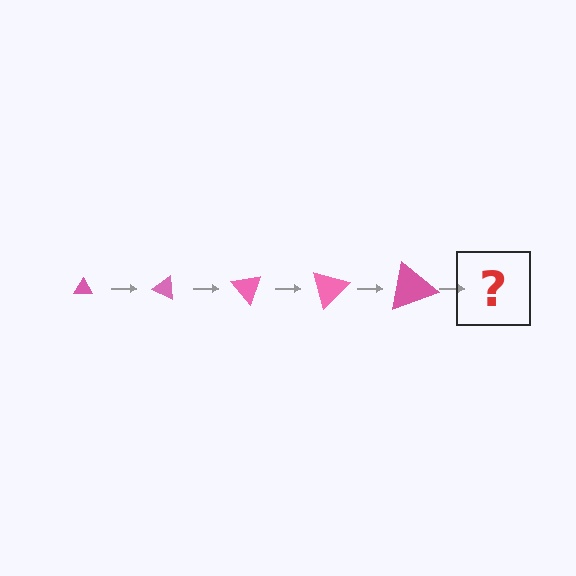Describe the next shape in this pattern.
It should be a triangle, larger than the previous one and rotated 125 degrees from the start.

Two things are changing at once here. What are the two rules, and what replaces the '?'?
The two rules are that the triangle grows larger each step and it rotates 25 degrees each step. The '?' should be a triangle, larger than the previous one and rotated 125 degrees from the start.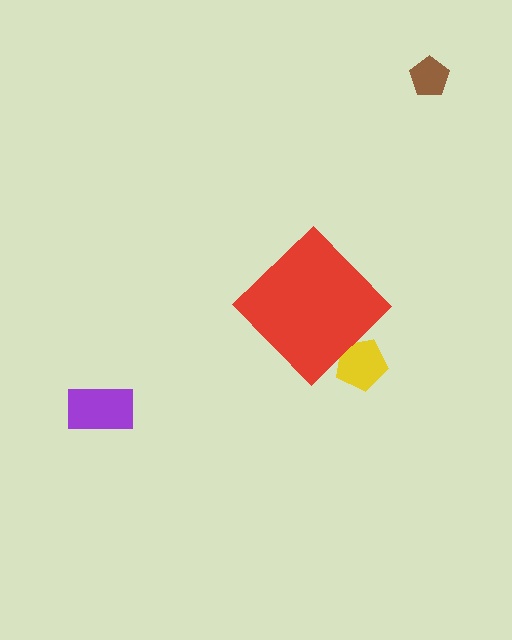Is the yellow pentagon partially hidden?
Yes, the yellow pentagon is partially hidden behind the red diamond.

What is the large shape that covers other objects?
A red diamond.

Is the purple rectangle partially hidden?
No, the purple rectangle is fully visible.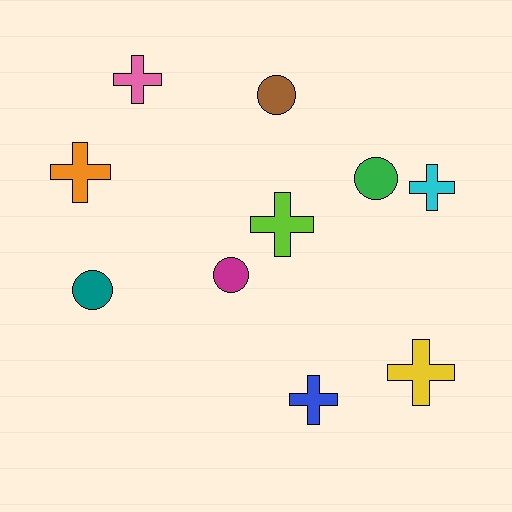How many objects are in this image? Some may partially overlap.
There are 10 objects.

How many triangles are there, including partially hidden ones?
There are no triangles.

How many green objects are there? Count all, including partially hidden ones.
There is 1 green object.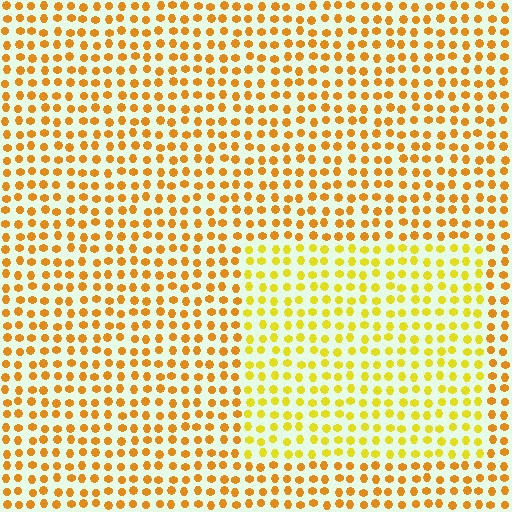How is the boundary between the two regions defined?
The boundary is defined purely by a slight shift in hue (about 25 degrees). Spacing, size, and orientation are identical on both sides.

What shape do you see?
I see a rectangle.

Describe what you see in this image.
The image is filled with small orange elements in a uniform arrangement. A rectangle-shaped region is visible where the elements are tinted to a slightly different hue, forming a subtle color boundary.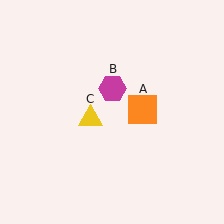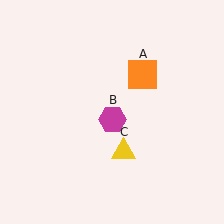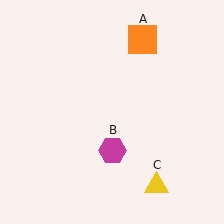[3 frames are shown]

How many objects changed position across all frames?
3 objects changed position: orange square (object A), magenta hexagon (object B), yellow triangle (object C).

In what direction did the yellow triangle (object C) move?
The yellow triangle (object C) moved down and to the right.